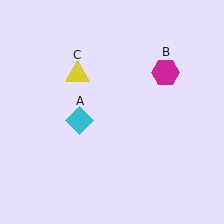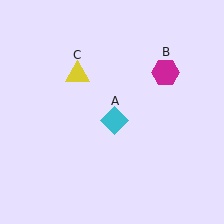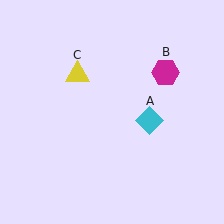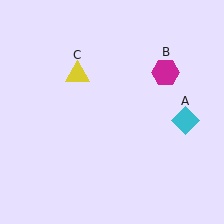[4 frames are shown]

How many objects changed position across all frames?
1 object changed position: cyan diamond (object A).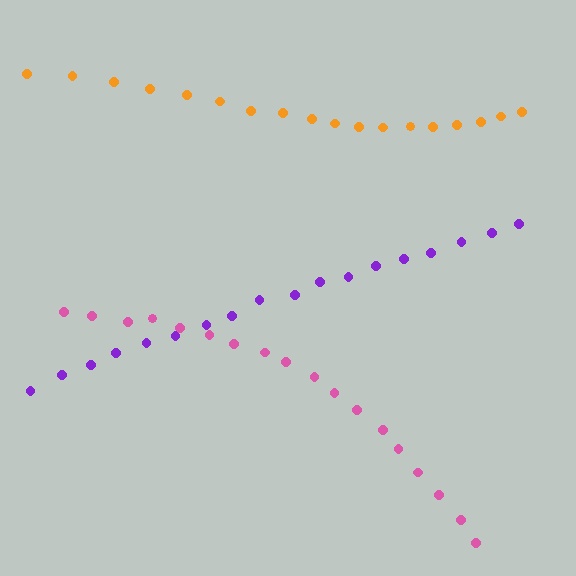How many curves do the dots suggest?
There are 3 distinct paths.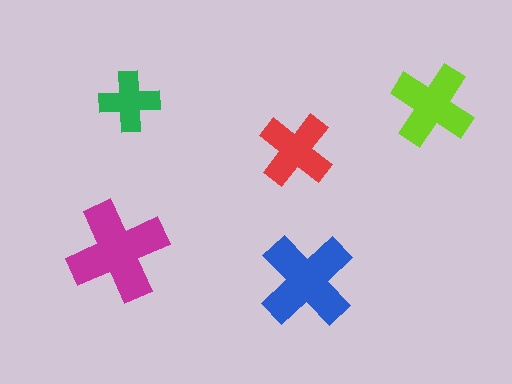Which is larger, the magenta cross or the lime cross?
The magenta one.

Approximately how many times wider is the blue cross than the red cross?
About 1.5 times wider.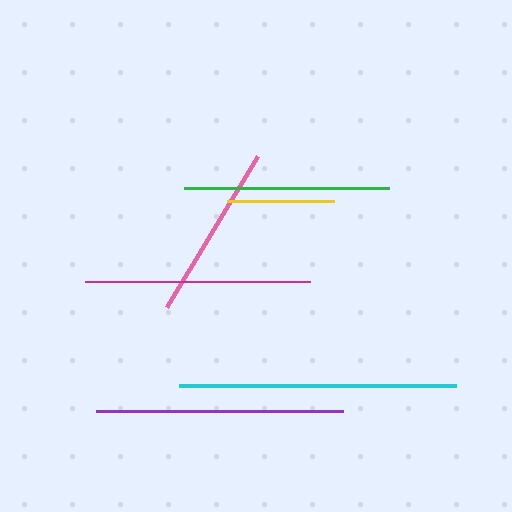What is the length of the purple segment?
The purple segment is approximately 247 pixels long.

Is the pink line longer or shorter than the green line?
The green line is longer than the pink line.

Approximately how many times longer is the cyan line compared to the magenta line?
The cyan line is approximately 1.2 times the length of the magenta line.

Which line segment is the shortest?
The yellow line is the shortest at approximately 107 pixels.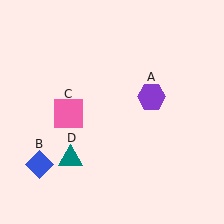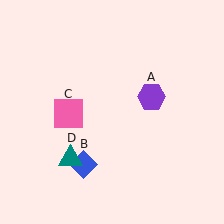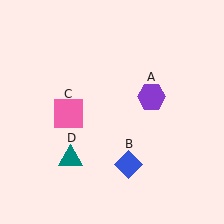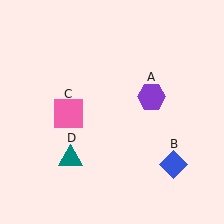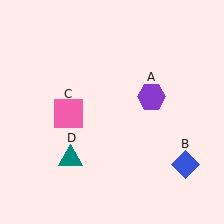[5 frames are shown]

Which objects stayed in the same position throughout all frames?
Purple hexagon (object A) and pink square (object C) and teal triangle (object D) remained stationary.